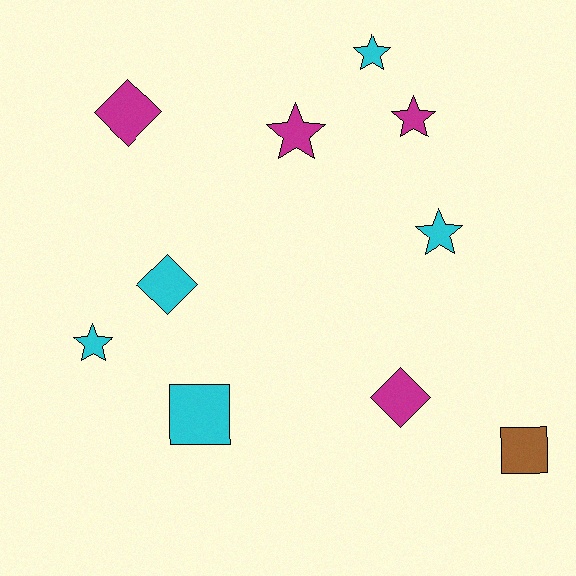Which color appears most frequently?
Cyan, with 5 objects.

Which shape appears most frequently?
Star, with 5 objects.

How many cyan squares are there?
There is 1 cyan square.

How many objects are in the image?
There are 10 objects.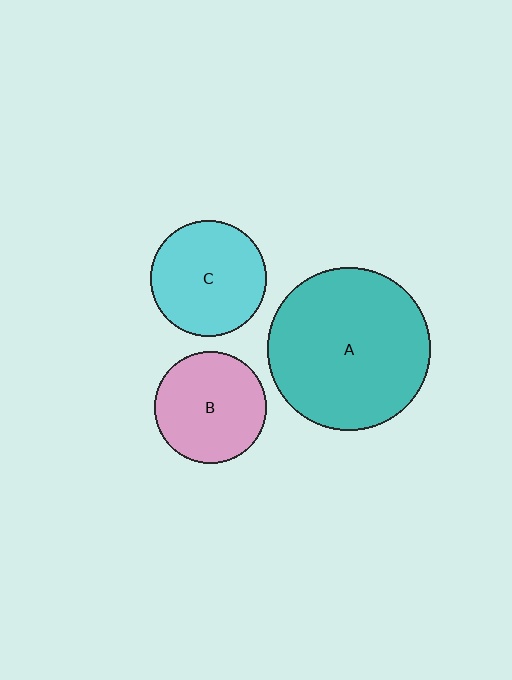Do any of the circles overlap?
No, none of the circles overlap.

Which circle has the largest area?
Circle A (teal).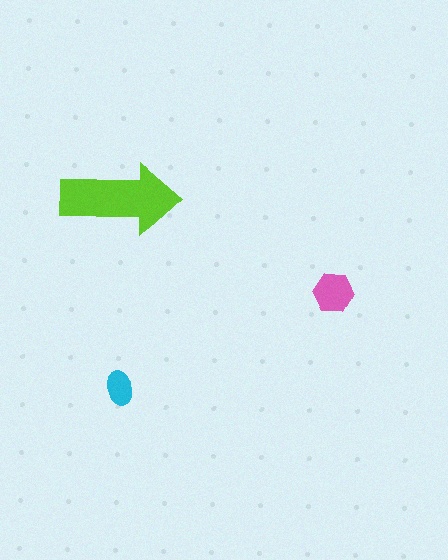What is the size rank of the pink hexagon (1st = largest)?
2nd.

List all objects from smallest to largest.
The cyan ellipse, the pink hexagon, the lime arrow.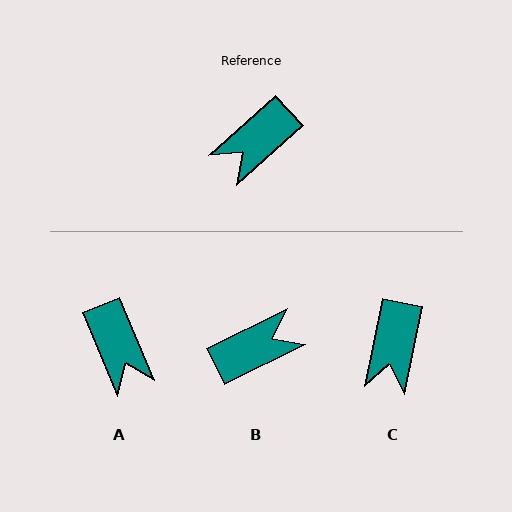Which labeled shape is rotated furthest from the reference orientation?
B, about 165 degrees away.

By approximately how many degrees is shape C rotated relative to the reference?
Approximately 37 degrees counter-clockwise.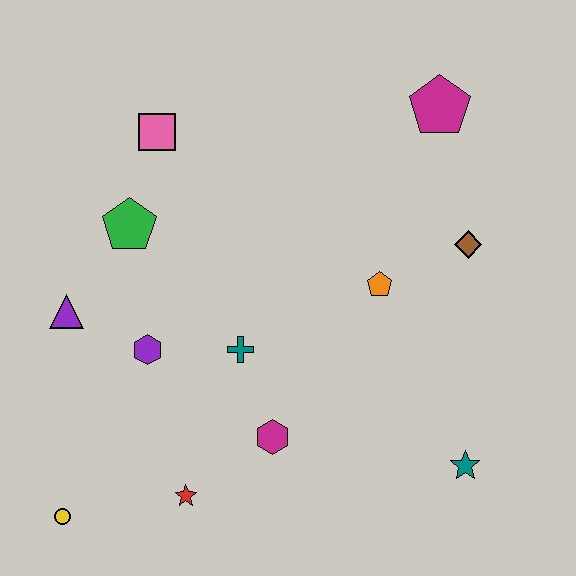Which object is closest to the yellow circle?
The red star is closest to the yellow circle.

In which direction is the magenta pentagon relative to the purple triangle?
The magenta pentagon is to the right of the purple triangle.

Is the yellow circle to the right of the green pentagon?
No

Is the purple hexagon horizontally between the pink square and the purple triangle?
Yes